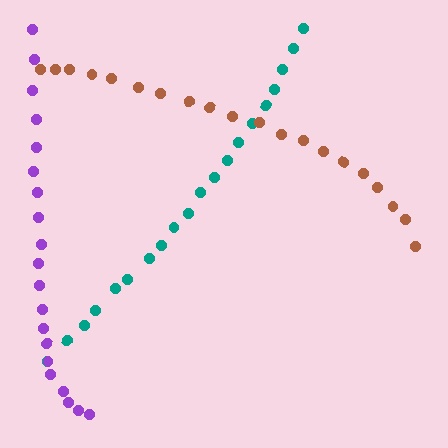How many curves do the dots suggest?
There are 3 distinct paths.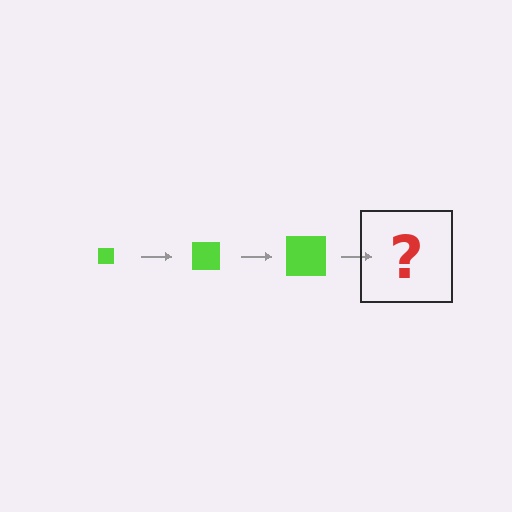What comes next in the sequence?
The next element should be a lime square, larger than the previous one.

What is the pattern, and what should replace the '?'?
The pattern is that the square gets progressively larger each step. The '?' should be a lime square, larger than the previous one.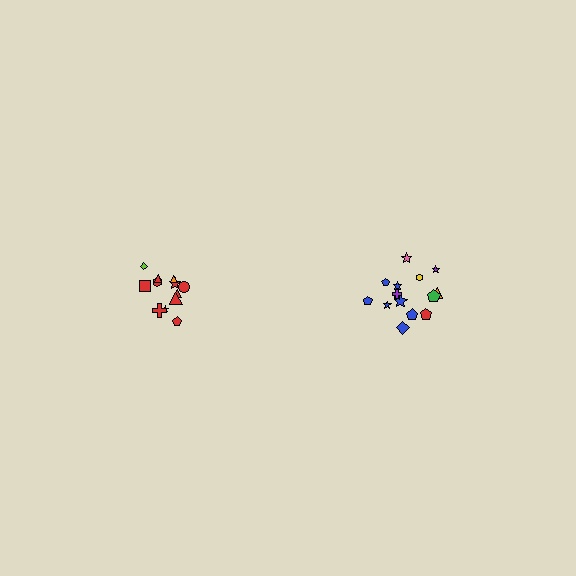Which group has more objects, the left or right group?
The right group.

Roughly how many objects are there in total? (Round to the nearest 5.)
Roughly 25 objects in total.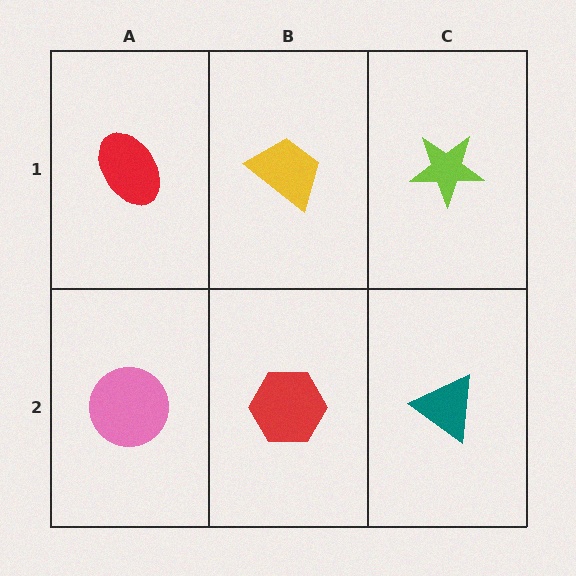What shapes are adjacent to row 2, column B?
A yellow trapezoid (row 1, column B), a pink circle (row 2, column A), a teal triangle (row 2, column C).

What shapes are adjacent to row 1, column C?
A teal triangle (row 2, column C), a yellow trapezoid (row 1, column B).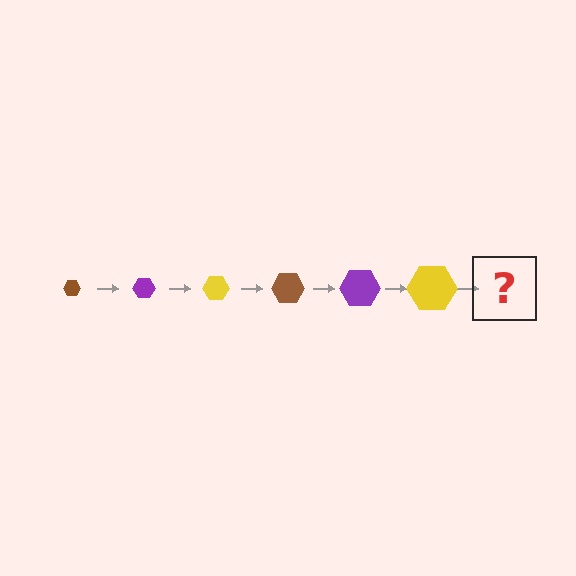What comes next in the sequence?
The next element should be a brown hexagon, larger than the previous one.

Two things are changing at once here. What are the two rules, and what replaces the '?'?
The two rules are that the hexagon grows larger each step and the color cycles through brown, purple, and yellow. The '?' should be a brown hexagon, larger than the previous one.